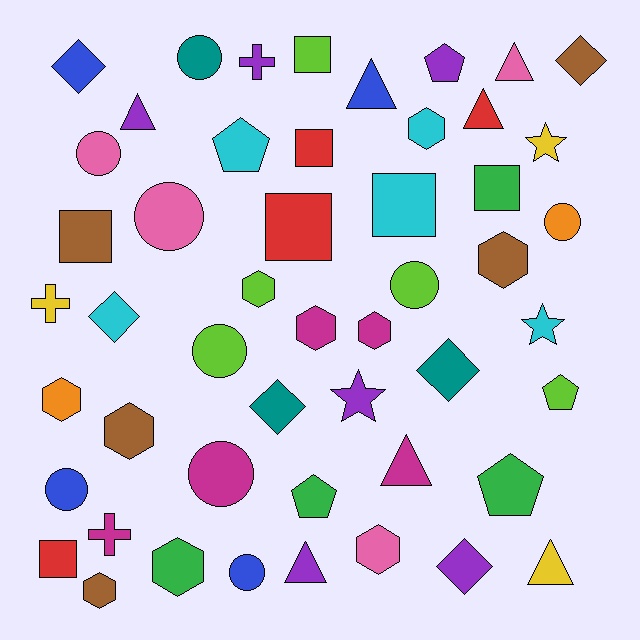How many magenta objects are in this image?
There are 5 magenta objects.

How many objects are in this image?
There are 50 objects.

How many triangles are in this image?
There are 7 triangles.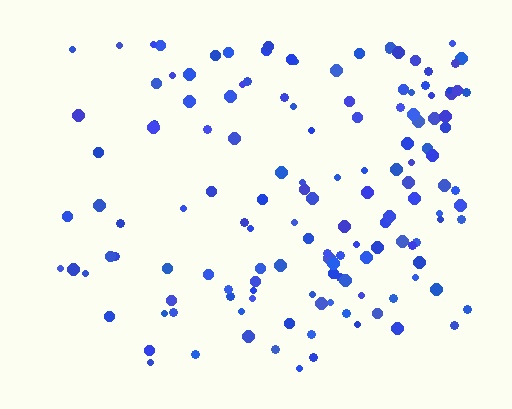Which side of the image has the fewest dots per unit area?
The left.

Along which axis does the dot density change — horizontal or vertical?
Horizontal.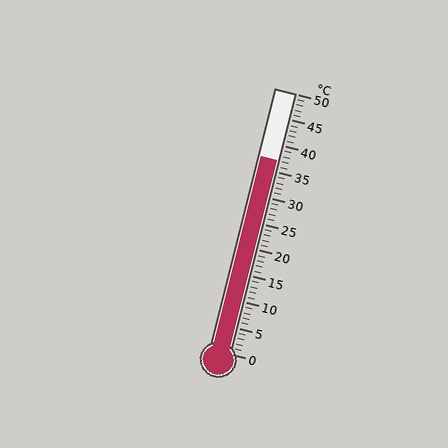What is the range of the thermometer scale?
The thermometer scale ranges from 0°C to 50°C.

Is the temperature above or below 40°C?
The temperature is below 40°C.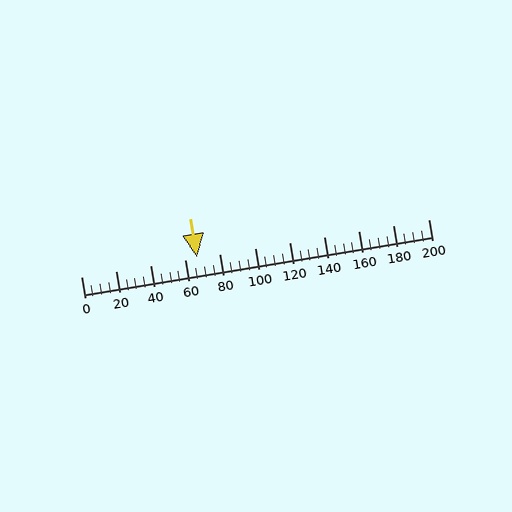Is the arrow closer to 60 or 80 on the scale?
The arrow is closer to 60.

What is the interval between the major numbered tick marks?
The major tick marks are spaced 20 units apart.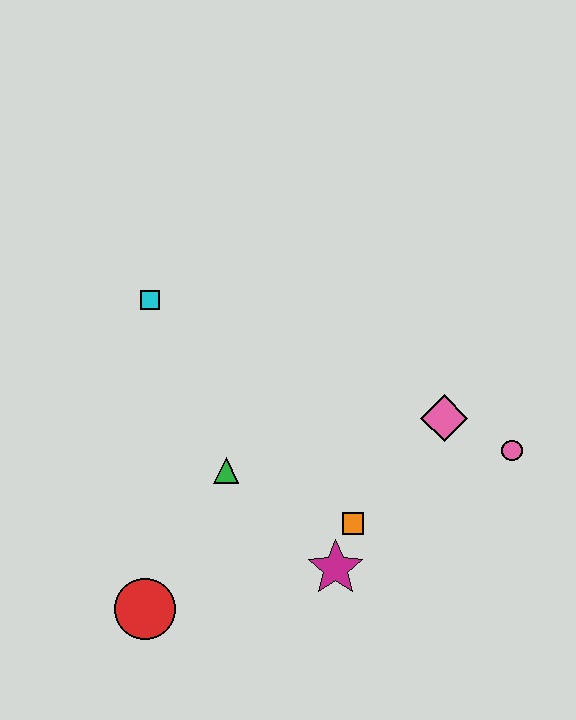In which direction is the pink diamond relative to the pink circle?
The pink diamond is to the left of the pink circle.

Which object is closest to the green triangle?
The orange square is closest to the green triangle.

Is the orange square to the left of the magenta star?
No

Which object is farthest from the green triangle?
The pink circle is farthest from the green triangle.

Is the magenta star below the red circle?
No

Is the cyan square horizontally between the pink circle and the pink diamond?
No